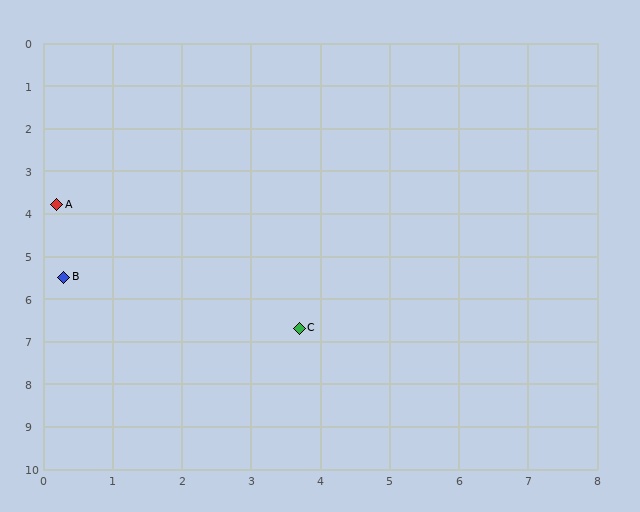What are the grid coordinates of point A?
Point A is at approximately (0.2, 3.8).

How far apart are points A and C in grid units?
Points A and C are about 4.5 grid units apart.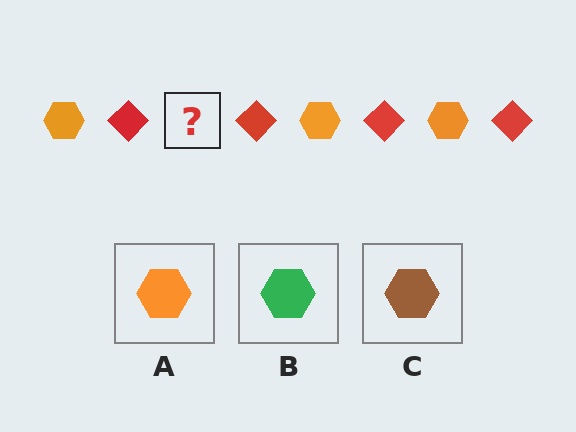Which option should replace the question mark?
Option A.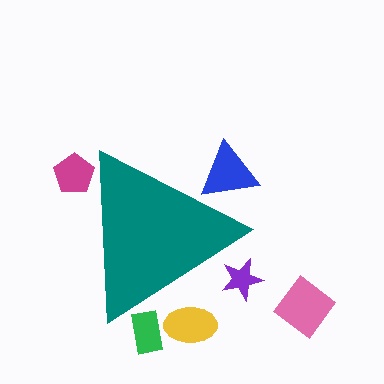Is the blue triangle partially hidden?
Yes, the blue triangle is partially hidden behind the teal triangle.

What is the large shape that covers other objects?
A teal triangle.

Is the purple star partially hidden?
Yes, the purple star is partially hidden behind the teal triangle.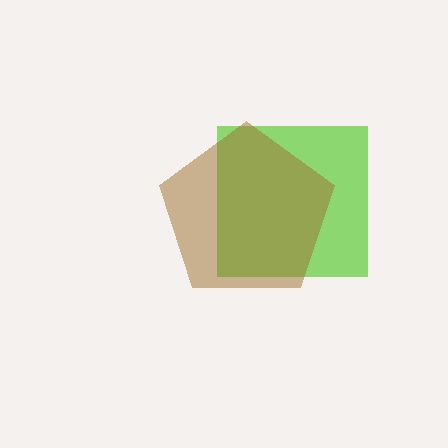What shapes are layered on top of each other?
The layered shapes are: a lime square, a brown pentagon.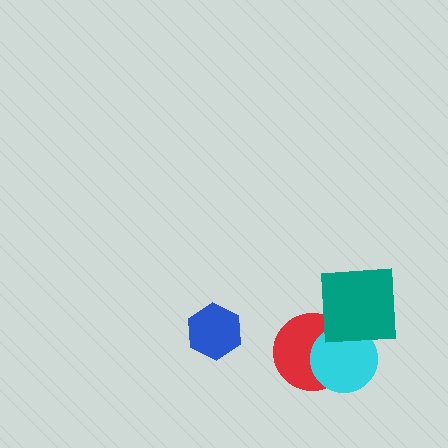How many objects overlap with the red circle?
2 objects overlap with the red circle.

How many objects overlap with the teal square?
2 objects overlap with the teal square.